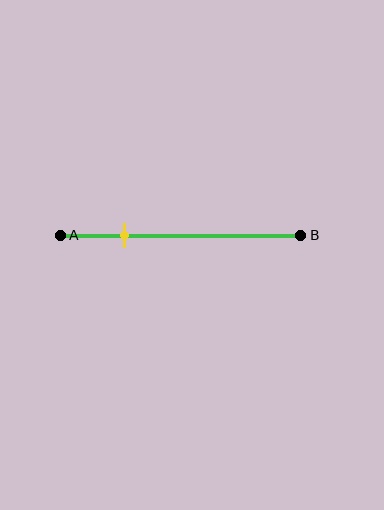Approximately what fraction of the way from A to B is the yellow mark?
The yellow mark is approximately 25% of the way from A to B.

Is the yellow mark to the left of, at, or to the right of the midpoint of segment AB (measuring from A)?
The yellow mark is to the left of the midpoint of segment AB.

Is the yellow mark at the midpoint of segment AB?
No, the mark is at about 25% from A, not at the 50% midpoint.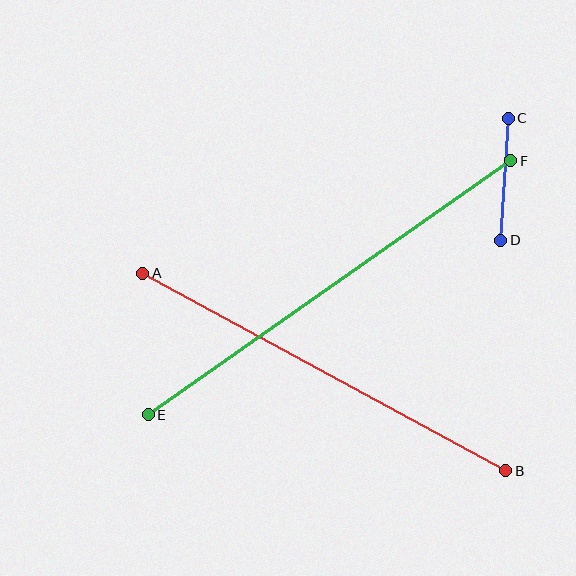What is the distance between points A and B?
The distance is approximately 413 pixels.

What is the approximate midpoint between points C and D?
The midpoint is at approximately (505, 179) pixels.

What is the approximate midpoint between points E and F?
The midpoint is at approximately (329, 288) pixels.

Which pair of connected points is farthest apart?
Points E and F are farthest apart.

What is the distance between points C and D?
The distance is approximately 122 pixels.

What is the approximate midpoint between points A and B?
The midpoint is at approximately (324, 372) pixels.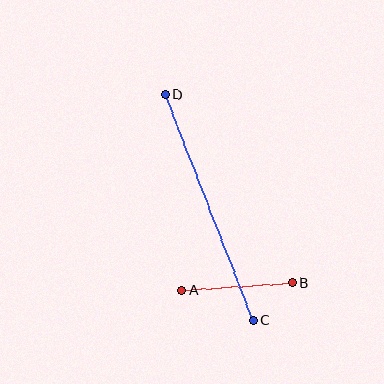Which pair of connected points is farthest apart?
Points C and D are farthest apart.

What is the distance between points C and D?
The distance is approximately 242 pixels.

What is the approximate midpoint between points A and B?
The midpoint is at approximately (237, 286) pixels.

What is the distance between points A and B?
The distance is approximately 111 pixels.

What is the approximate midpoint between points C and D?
The midpoint is at approximately (209, 207) pixels.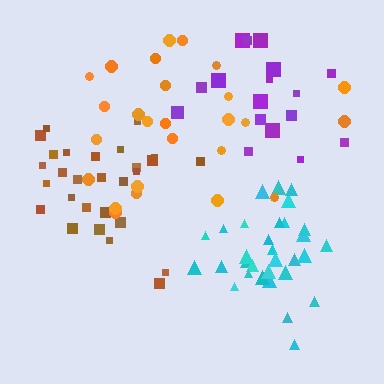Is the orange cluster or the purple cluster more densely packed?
Purple.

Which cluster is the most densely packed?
Cyan.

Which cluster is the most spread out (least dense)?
Orange.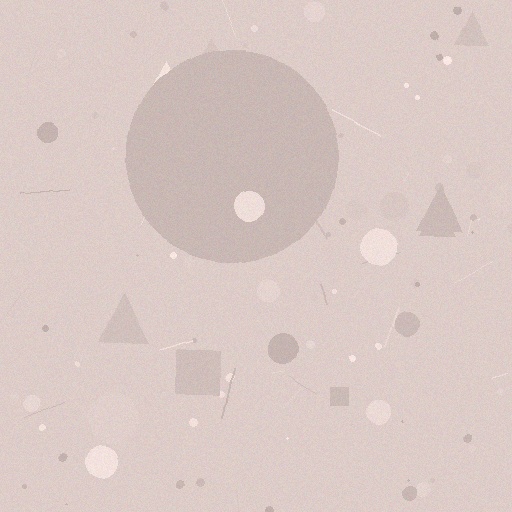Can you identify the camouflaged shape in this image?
The camouflaged shape is a circle.